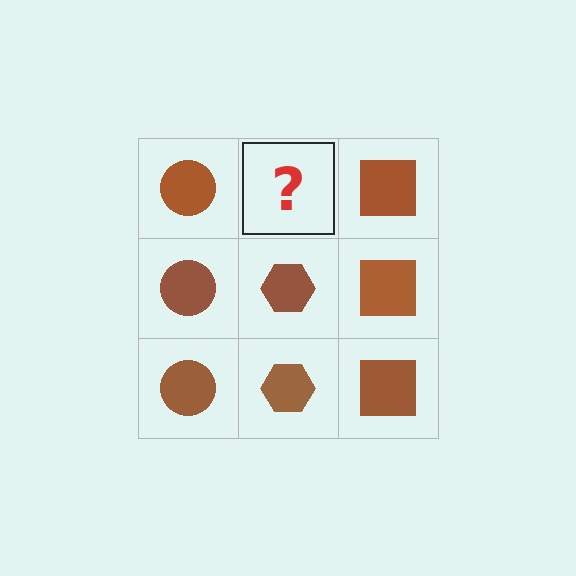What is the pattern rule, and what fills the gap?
The rule is that each column has a consistent shape. The gap should be filled with a brown hexagon.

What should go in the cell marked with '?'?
The missing cell should contain a brown hexagon.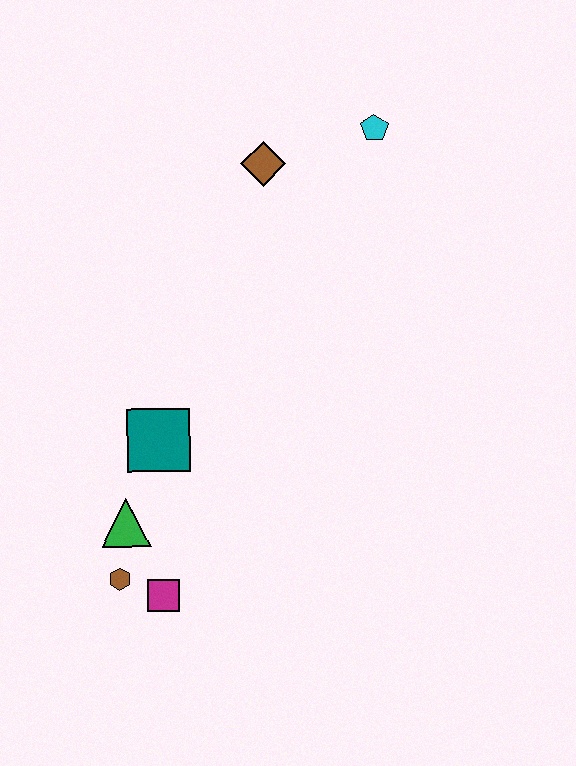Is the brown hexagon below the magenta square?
No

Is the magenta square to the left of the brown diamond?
Yes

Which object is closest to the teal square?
The green triangle is closest to the teal square.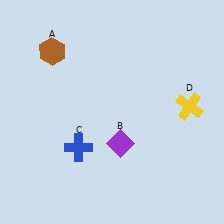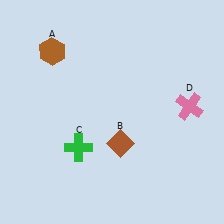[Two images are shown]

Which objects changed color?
B changed from purple to brown. C changed from blue to green. D changed from yellow to pink.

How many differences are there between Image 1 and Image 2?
There are 3 differences between the two images.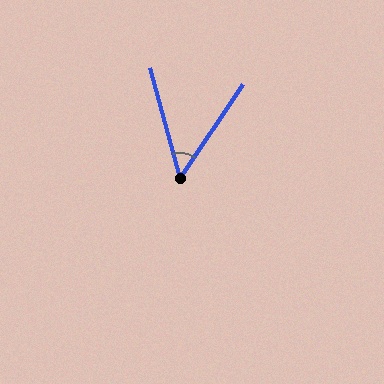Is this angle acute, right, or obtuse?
It is acute.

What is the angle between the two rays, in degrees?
Approximately 49 degrees.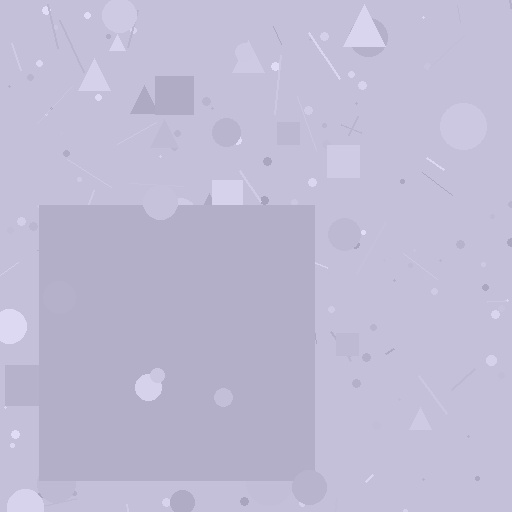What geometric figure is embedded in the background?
A square is embedded in the background.